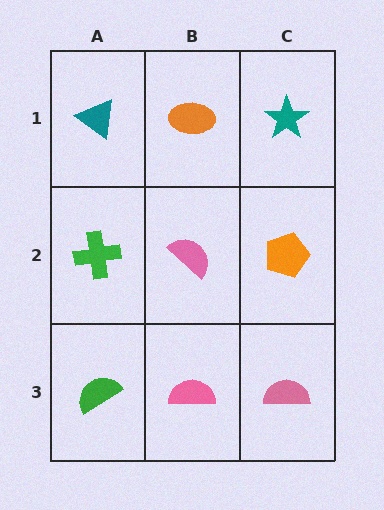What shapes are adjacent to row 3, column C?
An orange pentagon (row 2, column C), a pink semicircle (row 3, column B).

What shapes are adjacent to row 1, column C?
An orange pentagon (row 2, column C), an orange ellipse (row 1, column B).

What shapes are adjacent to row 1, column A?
A green cross (row 2, column A), an orange ellipse (row 1, column B).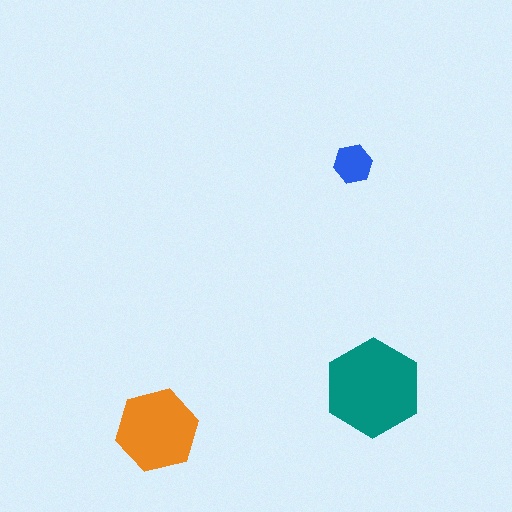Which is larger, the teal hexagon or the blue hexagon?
The teal one.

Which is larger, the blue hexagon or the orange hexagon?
The orange one.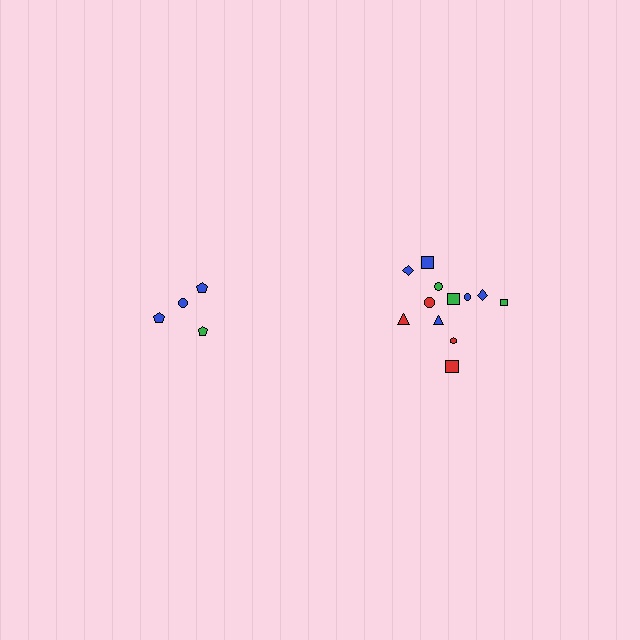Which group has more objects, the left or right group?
The right group.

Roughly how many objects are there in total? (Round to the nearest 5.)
Roughly 15 objects in total.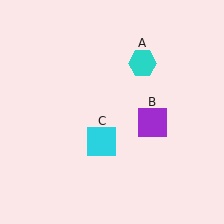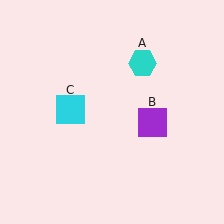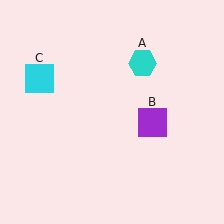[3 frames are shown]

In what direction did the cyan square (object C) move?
The cyan square (object C) moved up and to the left.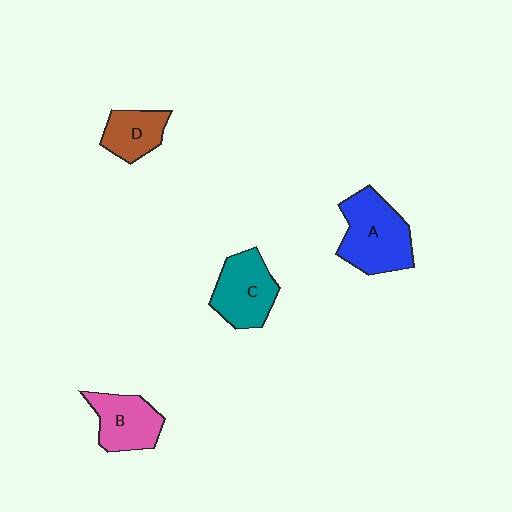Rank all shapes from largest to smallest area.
From largest to smallest: A (blue), C (teal), B (pink), D (brown).